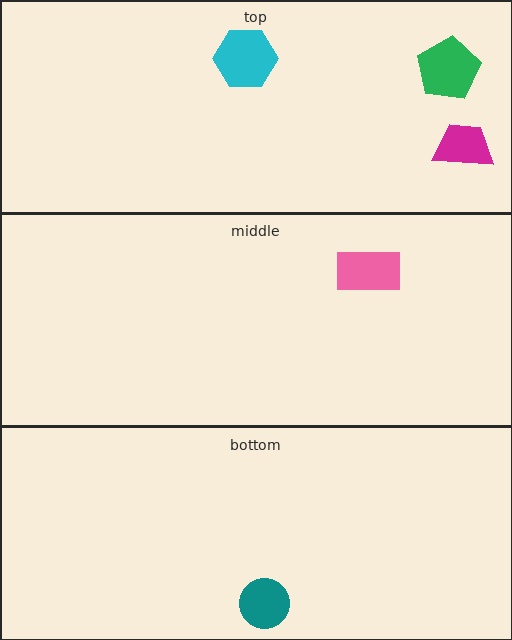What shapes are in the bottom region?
The teal circle.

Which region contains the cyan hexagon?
The top region.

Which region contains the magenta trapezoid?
The top region.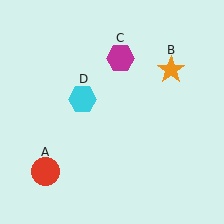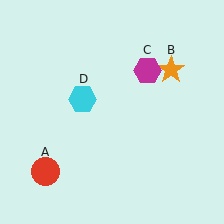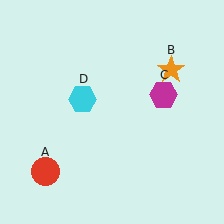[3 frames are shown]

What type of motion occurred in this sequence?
The magenta hexagon (object C) rotated clockwise around the center of the scene.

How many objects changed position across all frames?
1 object changed position: magenta hexagon (object C).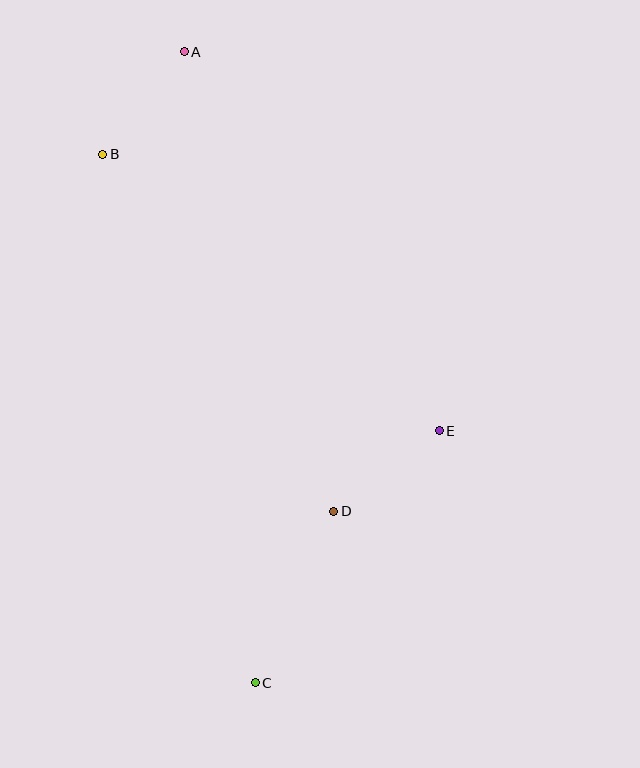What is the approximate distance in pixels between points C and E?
The distance between C and E is approximately 312 pixels.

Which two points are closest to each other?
Points A and B are closest to each other.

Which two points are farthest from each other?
Points A and C are farthest from each other.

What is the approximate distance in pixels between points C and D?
The distance between C and D is approximately 189 pixels.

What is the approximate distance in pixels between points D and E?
The distance between D and E is approximately 133 pixels.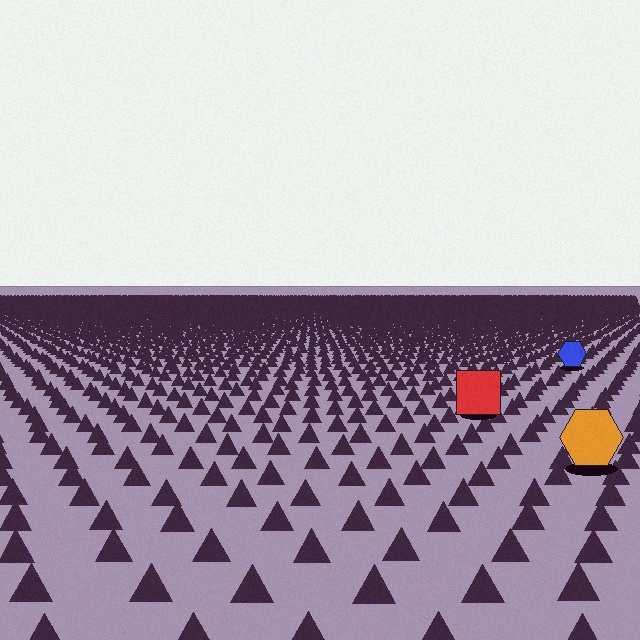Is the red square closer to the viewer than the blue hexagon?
Yes. The red square is closer — you can tell from the texture gradient: the ground texture is coarser near it.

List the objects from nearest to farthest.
From nearest to farthest: the orange hexagon, the red square, the blue hexagon.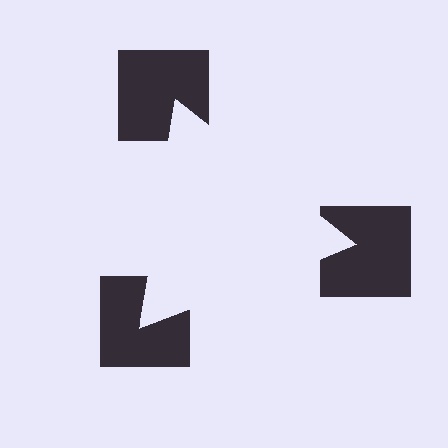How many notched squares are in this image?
There are 3 — one at each vertex of the illusory triangle.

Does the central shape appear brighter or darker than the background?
It typically appears slightly brighter than the background, even though no actual brightness change is drawn.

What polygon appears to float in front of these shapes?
An illusory triangle — its edges are inferred from the aligned wedge cuts in the notched squares, not physically drawn.